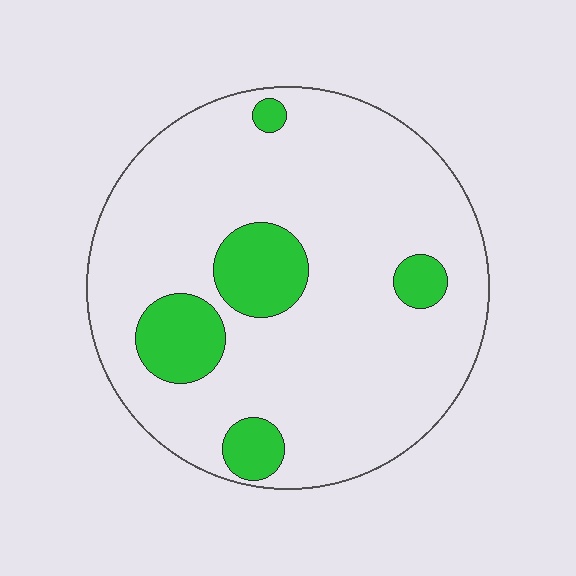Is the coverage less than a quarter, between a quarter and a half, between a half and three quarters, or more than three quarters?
Less than a quarter.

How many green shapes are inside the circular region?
5.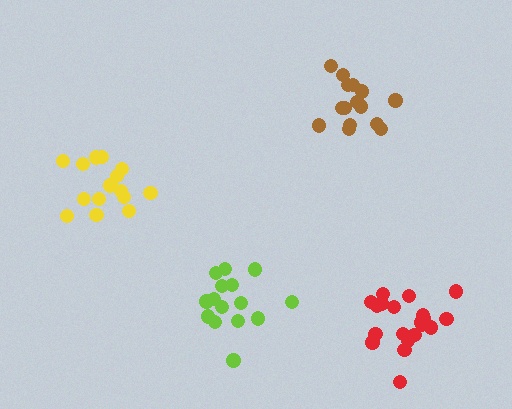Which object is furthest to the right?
The red cluster is rightmost.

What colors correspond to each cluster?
The clusters are colored: lime, yellow, brown, red.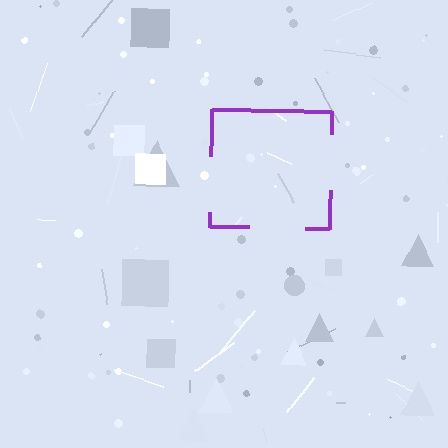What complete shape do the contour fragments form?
The contour fragments form a square.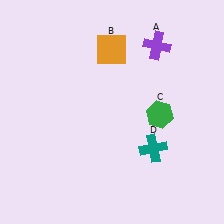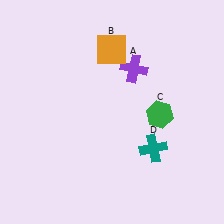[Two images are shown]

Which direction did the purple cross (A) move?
The purple cross (A) moved down.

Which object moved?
The purple cross (A) moved down.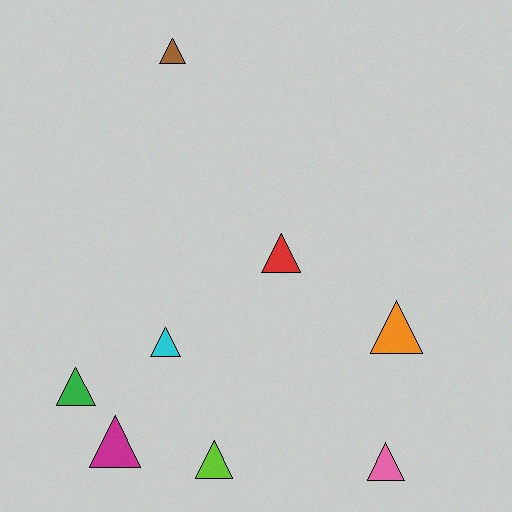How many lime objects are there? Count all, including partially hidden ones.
There is 1 lime object.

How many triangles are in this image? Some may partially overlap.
There are 8 triangles.